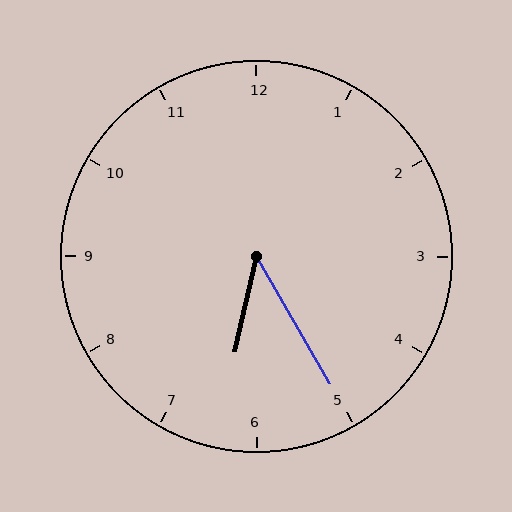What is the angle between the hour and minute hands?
Approximately 42 degrees.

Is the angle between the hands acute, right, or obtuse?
It is acute.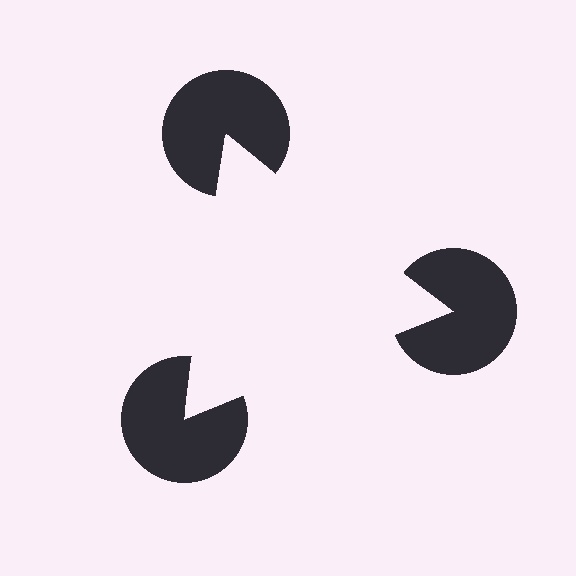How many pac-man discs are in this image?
There are 3 — one at each vertex of the illusory triangle.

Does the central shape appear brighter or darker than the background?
It typically appears slightly brighter than the background, even though no actual brightness change is drawn.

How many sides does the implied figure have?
3 sides.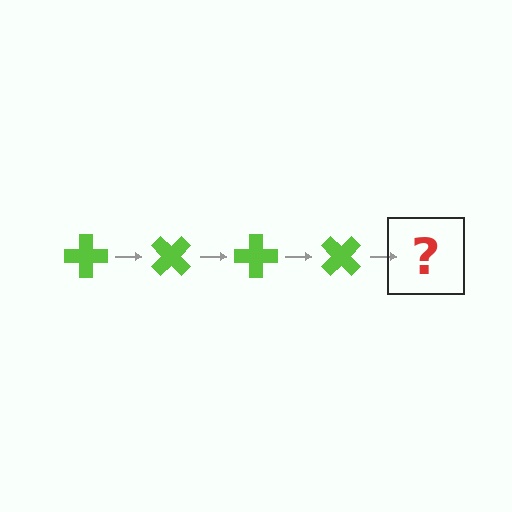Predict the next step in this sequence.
The next step is a lime cross rotated 180 degrees.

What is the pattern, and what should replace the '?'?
The pattern is that the cross rotates 45 degrees each step. The '?' should be a lime cross rotated 180 degrees.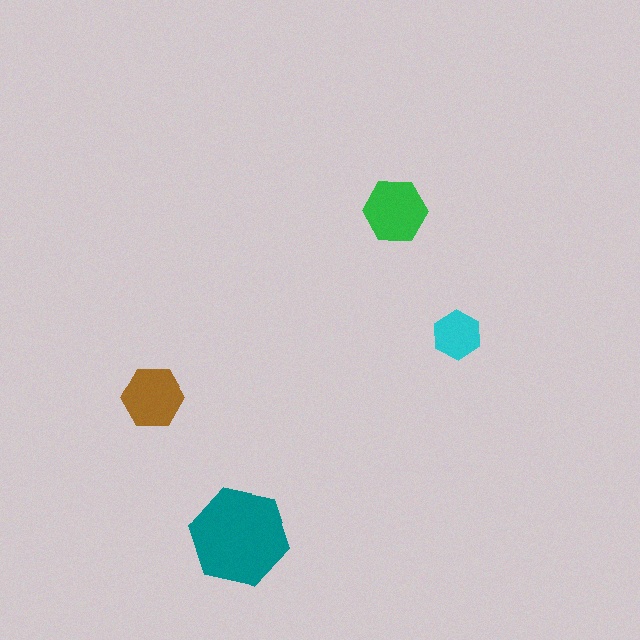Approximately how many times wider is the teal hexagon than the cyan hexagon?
About 2 times wider.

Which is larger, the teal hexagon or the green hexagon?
The teal one.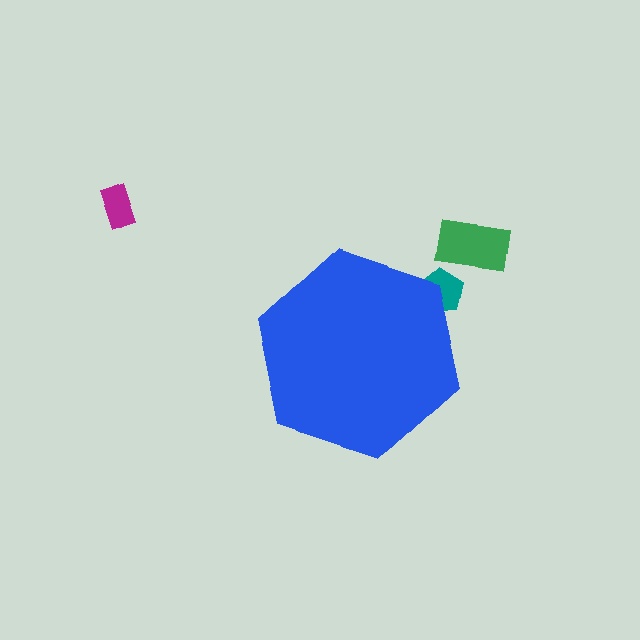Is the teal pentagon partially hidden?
Yes, the teal pentagon is partially hidden behind the blue hexagon.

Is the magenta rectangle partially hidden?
No, the magenta rectangle is fully visible.